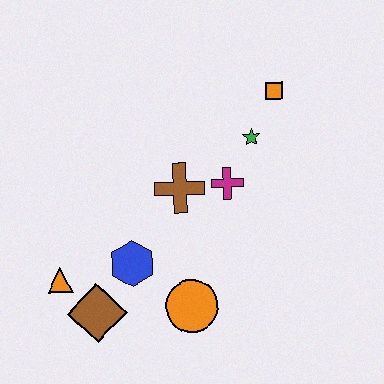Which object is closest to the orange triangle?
The brown diamond is closest to the orange triangle.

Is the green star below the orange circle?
No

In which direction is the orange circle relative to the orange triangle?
The orange circle is to the right of the orange triangle.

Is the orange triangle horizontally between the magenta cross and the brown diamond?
No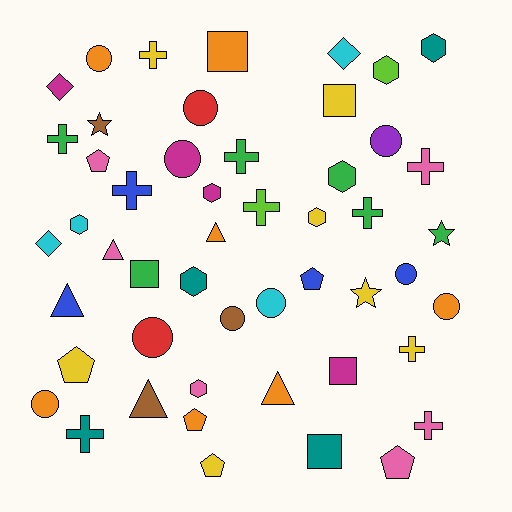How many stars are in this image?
There are 3 stars.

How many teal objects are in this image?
There are 4 teal objects.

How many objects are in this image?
There are 50 objects.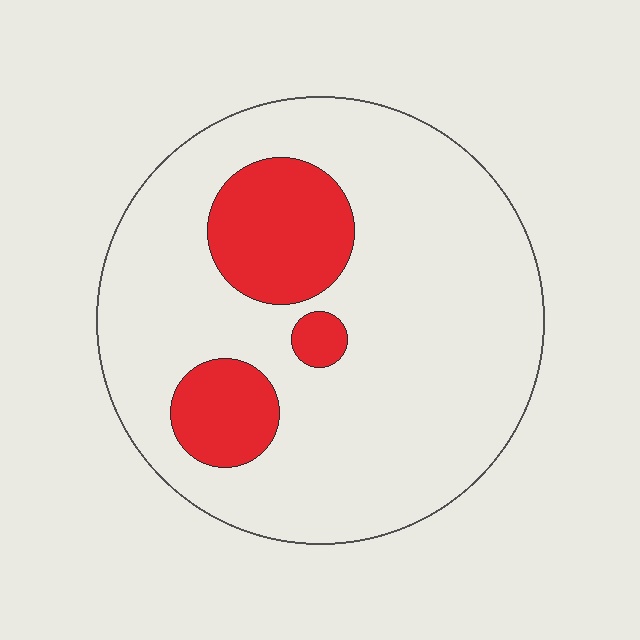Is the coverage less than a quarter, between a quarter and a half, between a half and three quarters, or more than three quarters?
Less than a quarter.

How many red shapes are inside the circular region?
3.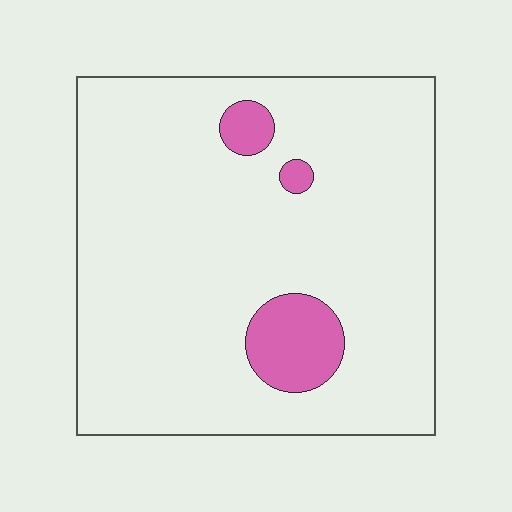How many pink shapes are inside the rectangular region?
3.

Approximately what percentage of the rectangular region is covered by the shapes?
Approximately 10%.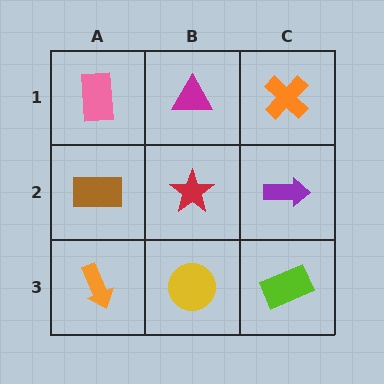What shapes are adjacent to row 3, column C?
A purple arrow (row 2, column C), a yellow circle (row 3, column B).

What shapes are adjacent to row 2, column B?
A magenta triangle (row 1, column B), a yellow circle (row 3, column B), a brown rectangle (row 2, column A), a purple arrow (row 2, column C).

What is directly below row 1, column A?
A brown rectangle.